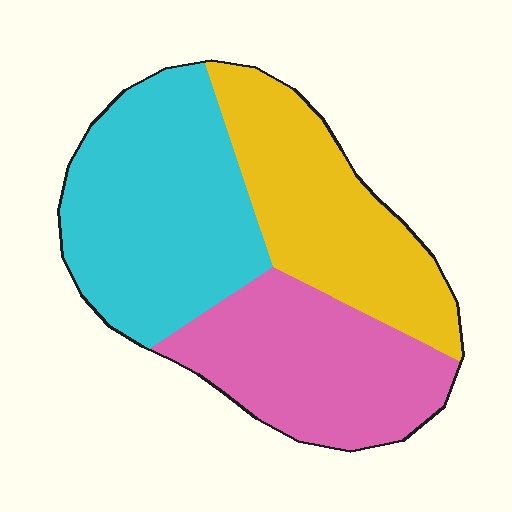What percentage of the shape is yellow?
Yellow takes up about one third (1/3) of the shape.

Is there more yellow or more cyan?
Cyan.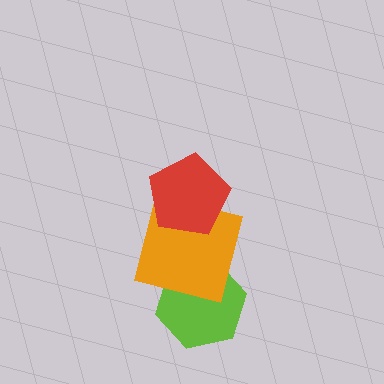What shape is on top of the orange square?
The red pentagon is on top of the orange square.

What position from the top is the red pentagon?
The red pentagon is 1st from the top.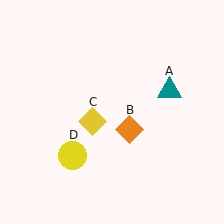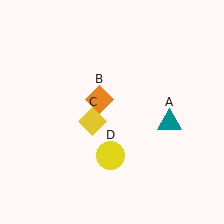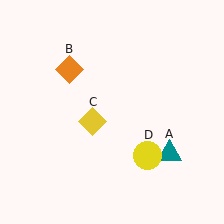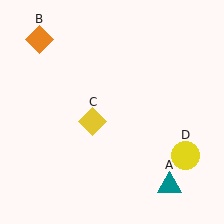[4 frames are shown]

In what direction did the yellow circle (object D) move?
The yellow circle (object D) moved right.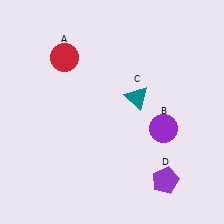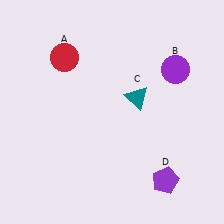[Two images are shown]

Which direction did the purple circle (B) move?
The purple circle (B) moved up.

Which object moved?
The purple circle (B) moved up.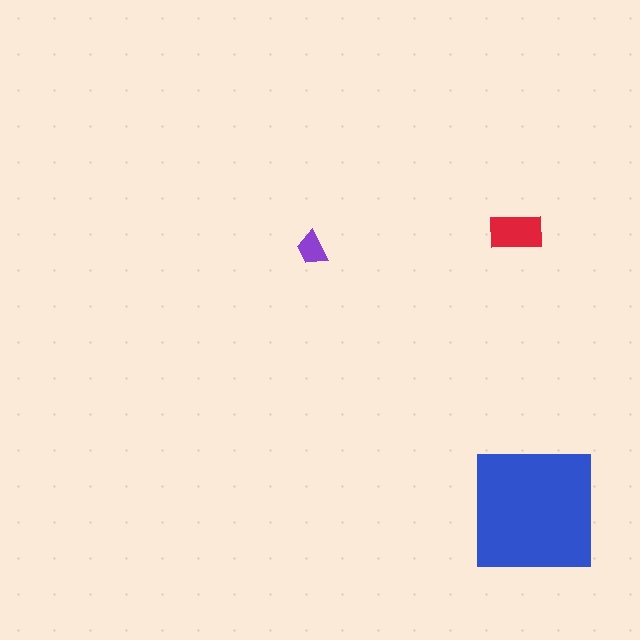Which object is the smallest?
The purple trapezoid.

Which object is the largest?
The blue square.